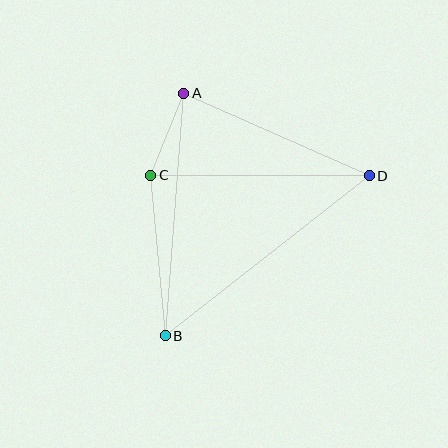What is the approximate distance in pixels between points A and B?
The distance between A and B is approximately 243 pixels.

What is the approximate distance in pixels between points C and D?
The distance between C and D is approximately 218 pixels.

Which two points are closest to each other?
Points A and C are closest to each other.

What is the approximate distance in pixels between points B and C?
The distance between B and C is approximately 161 pixels.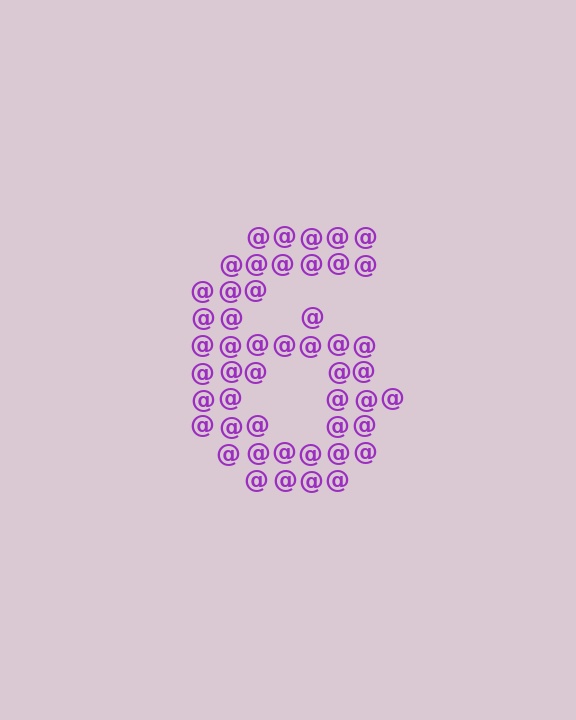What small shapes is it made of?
It is made of small at signs.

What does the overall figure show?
The overall figure shows the digit 6.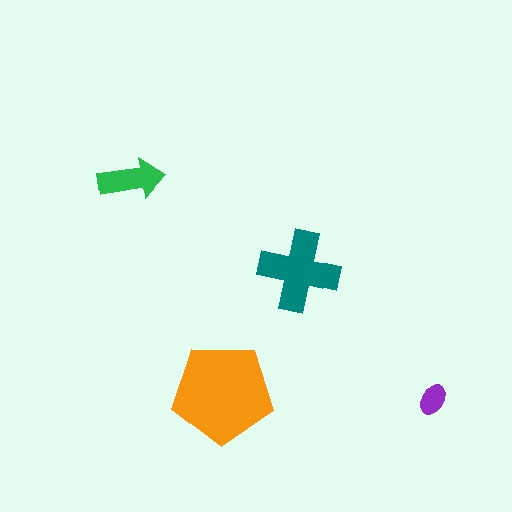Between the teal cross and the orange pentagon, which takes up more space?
The orange pentagon.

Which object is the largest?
The orange pentagon.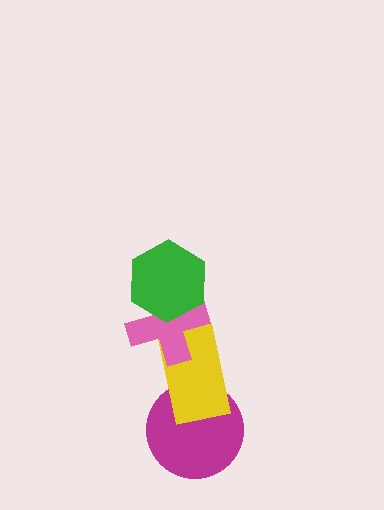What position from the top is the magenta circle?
The magenta circle is 4th from the top.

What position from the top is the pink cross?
The pink cross is 2nd from the top.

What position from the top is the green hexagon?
The green hexagon is 1st from the top.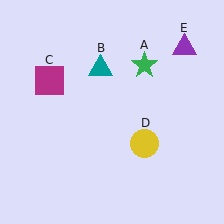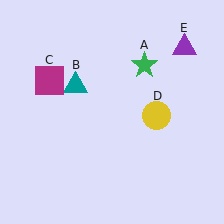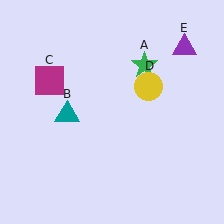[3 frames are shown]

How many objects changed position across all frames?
2 objects changed position: teal triangle (object B), yellow circle (object D).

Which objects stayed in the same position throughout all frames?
Green star (object A) and magenta square (object C) and purple triangle (object E) remained stationary.